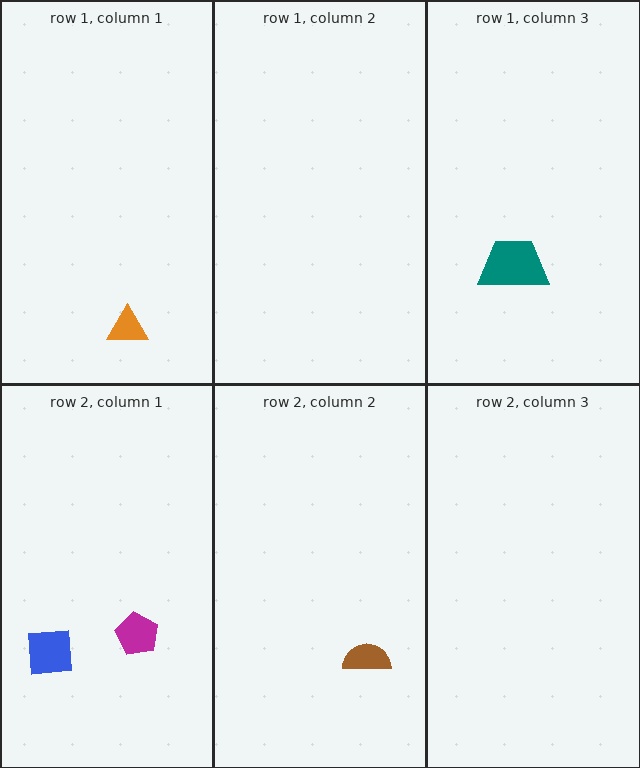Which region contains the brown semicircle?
The row 2, column 2 region.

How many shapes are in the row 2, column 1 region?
2.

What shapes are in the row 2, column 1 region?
The magenta pentagon, the blue square.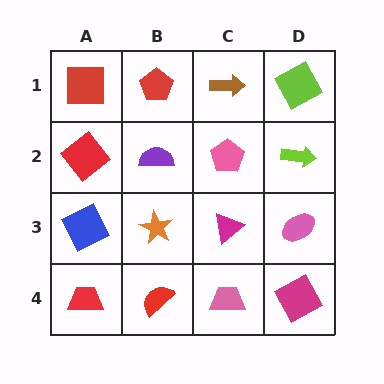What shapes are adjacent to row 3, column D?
A lime arrow (row 2, column D), a magenta square (row 4, column D), a magenta triangle (row 3, column C).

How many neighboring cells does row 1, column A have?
2.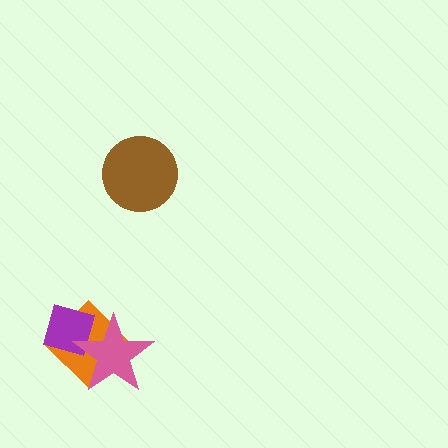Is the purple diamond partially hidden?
Yes, it is partially covered by another shape.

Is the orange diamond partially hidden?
Yes, it is partially covered by another shape.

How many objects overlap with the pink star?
2 objects overlap with the pink star.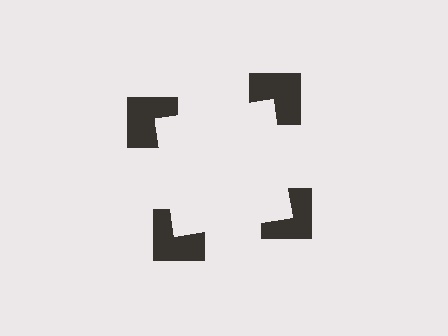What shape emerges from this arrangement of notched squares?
An illusory square — its edges are inferred from the aligned wedge cuts in the notched squares, not physically drawn.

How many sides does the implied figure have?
4 sides.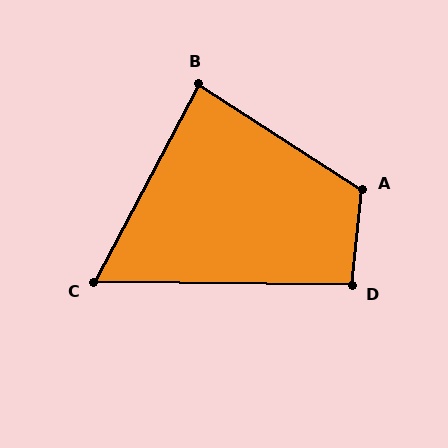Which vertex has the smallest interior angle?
C, at approximately 63 degrees.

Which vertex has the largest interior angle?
A, at approximately 117 degrees.